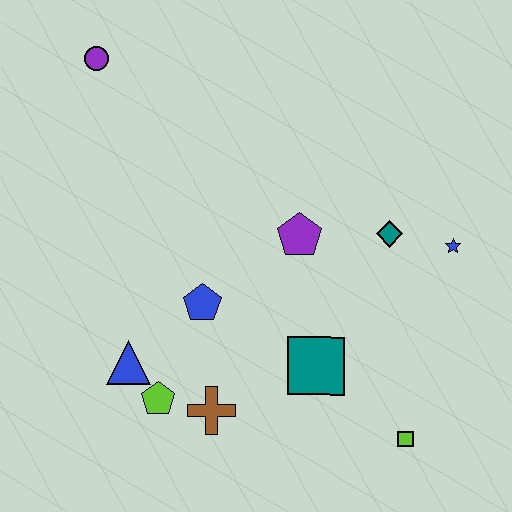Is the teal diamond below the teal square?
No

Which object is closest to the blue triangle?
The lime pentagon is closest to the blue triangle.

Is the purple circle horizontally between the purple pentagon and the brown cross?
No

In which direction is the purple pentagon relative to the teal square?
The purple pentagon is above the teal square.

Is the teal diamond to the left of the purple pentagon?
No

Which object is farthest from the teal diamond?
The purple circle is farthest from the teal diamond.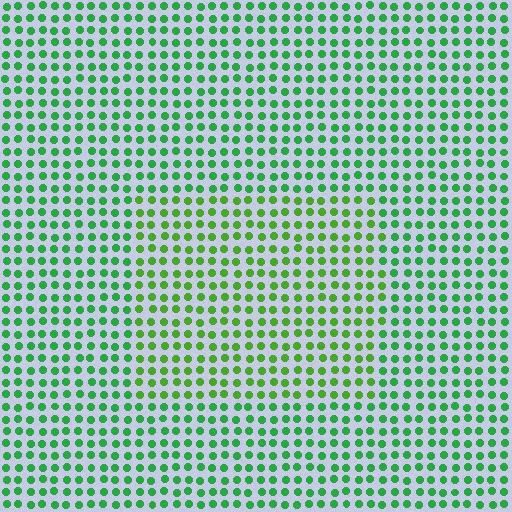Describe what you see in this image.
The image is filled with small green elements in a uniform arrangement. A rectangle-shaped region is visible where the elements are tinted to a slightly different hue, forming a subtle color boundary.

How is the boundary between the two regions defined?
The boundary is defined purely by a slight shift in hue (about 26 degrees). Spacing, size, and orientation are identical on both sides.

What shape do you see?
I see a rectangle.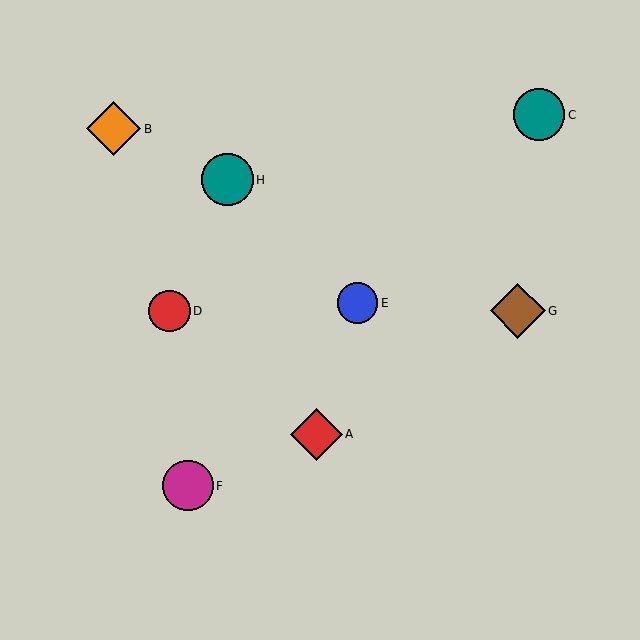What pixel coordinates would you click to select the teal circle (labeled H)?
Click at (227, 180) to select the teal circle H.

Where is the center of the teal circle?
The center of the teal circle is at (539, 115).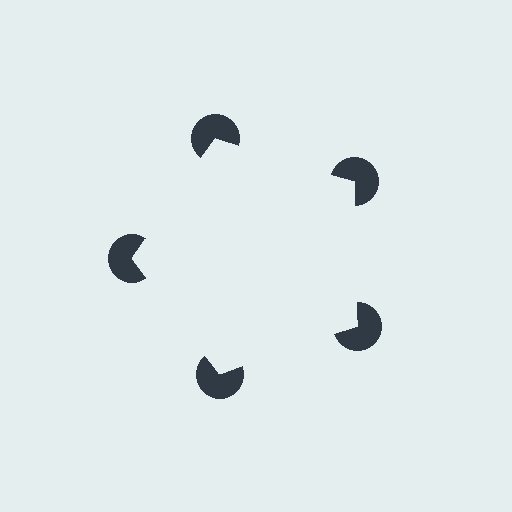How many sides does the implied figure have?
5 sides.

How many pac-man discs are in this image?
There are 5 — one at each vertex of the illusory pentagon.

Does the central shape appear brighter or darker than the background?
It typically appears slightly brighter than the background, even though no actual brightness change is drawn.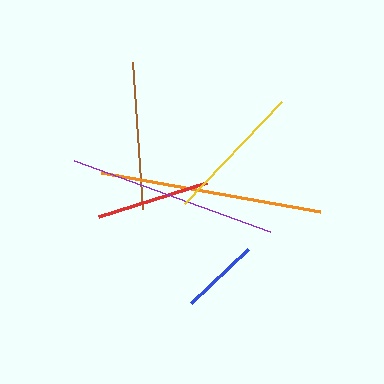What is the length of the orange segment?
The orange segment is approximately 223 pixels long.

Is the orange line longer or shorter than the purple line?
The orange line is longer than the purple line.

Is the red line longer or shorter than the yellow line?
The yellow line is longer than the red line.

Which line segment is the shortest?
The blue line is the shortest at approximately 78 pixels.